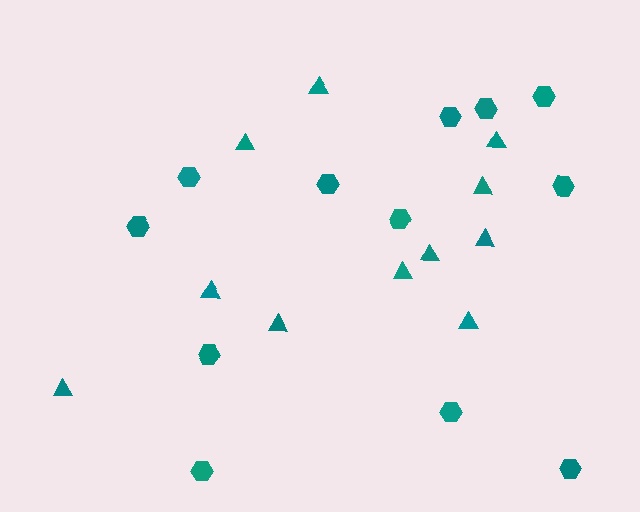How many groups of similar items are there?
There are 2 groups: one group of triangles (11) and one group of hexagons (12).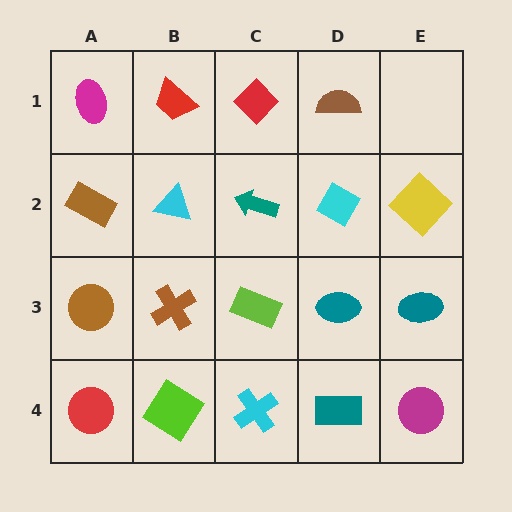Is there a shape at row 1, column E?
No, that cell is empty.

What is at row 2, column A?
A brown rectangle.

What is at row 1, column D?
A brown semicircle.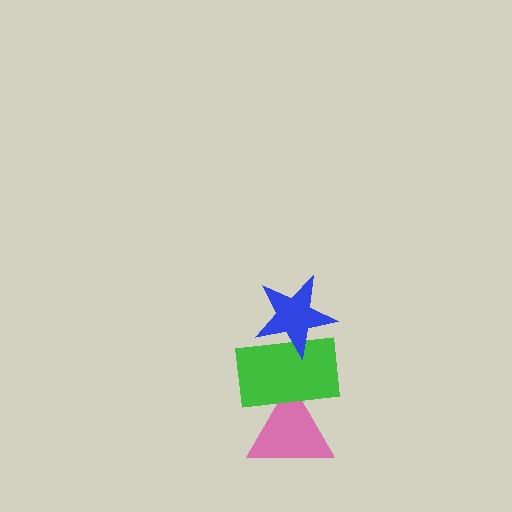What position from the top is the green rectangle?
The green rectangle is 2nd from the top.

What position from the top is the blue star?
The blue star is 1st from the top.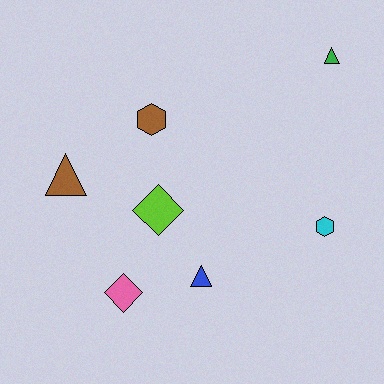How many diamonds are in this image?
There are 2 diamonds.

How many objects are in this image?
There are 7 objects.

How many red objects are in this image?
There are no red objects.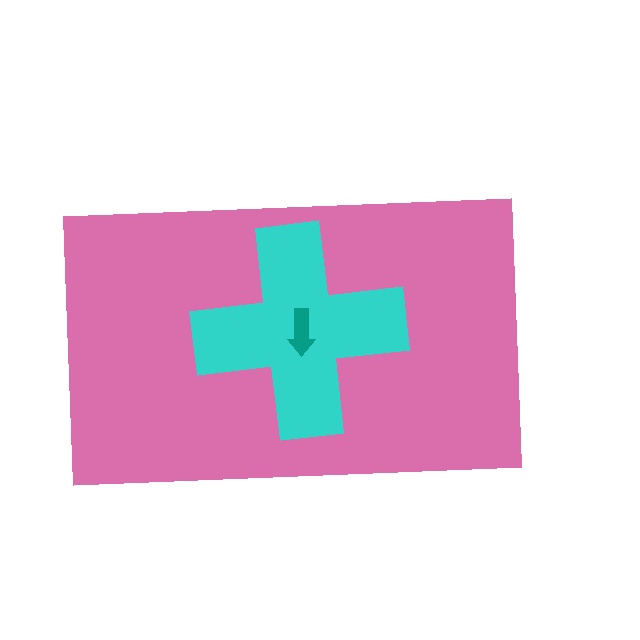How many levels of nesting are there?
3.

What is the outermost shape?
The pink rectangle.